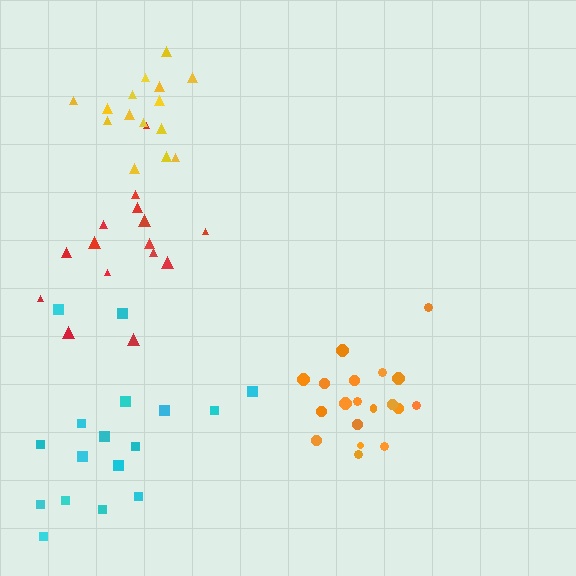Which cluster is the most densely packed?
Yellow.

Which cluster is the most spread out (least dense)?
Cyan.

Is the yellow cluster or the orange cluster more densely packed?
Yellow.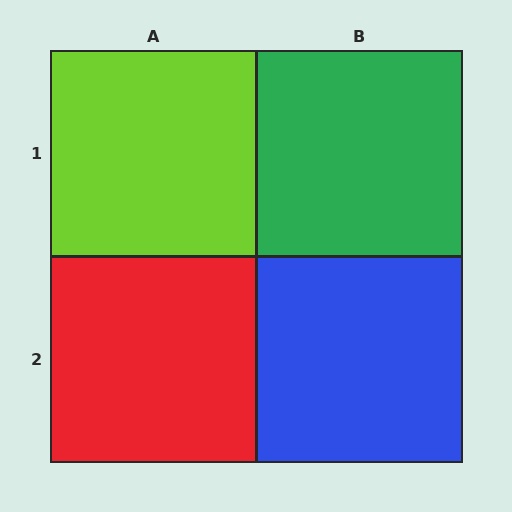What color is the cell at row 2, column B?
Blue.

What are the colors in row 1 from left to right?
Lime, green.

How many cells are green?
1 cell is green.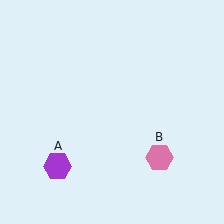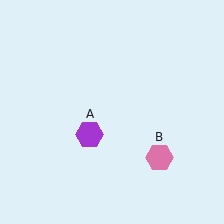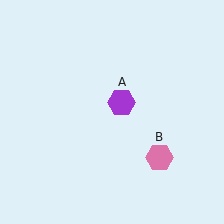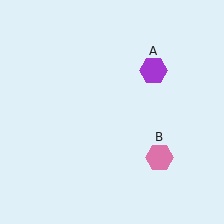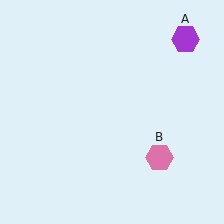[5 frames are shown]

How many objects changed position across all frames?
1 object changed position: purple hexagon (object A).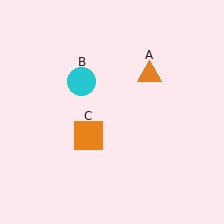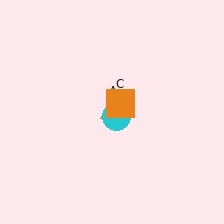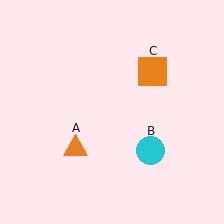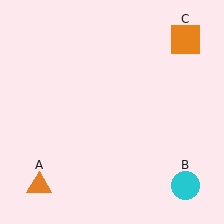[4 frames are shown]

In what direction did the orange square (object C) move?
The orange square (object C) moved up and to the right.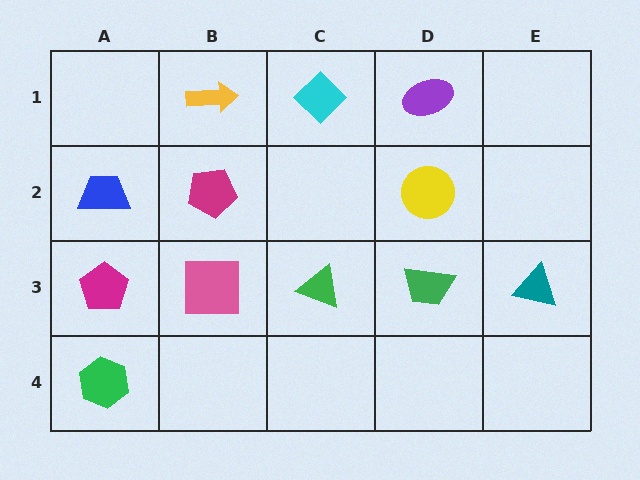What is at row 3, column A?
A magenta pentagon.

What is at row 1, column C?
A cyan diamond.